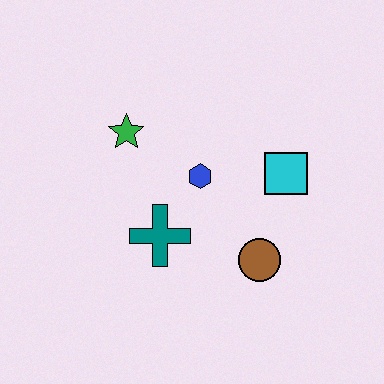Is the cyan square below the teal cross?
No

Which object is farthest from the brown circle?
The green star is farthest from the brown circle.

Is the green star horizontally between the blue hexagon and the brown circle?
No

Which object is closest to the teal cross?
The blue hexagon is closest to the teal cross.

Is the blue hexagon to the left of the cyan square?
Yes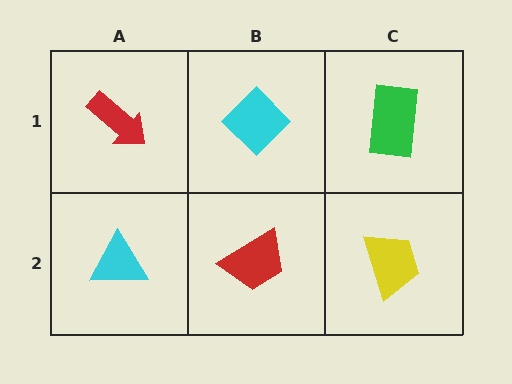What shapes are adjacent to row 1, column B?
A red trapezoid (row 2, column B), a red arrow (row 1, column A), a green rectangle (row 1, column C).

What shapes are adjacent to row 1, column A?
A cyan triangle (row 2, column A), a cyan diamond (row 1, column B).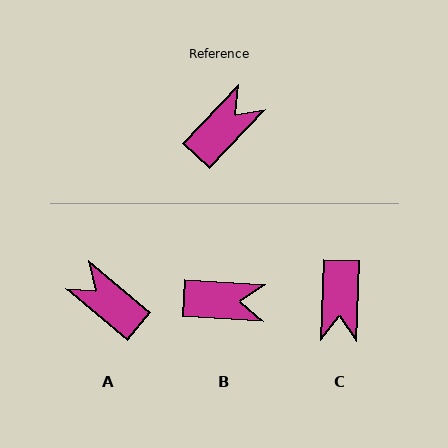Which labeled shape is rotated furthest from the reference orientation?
C, about 138 degrees away.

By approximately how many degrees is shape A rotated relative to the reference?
Approximately 93 degrees counter-clockwise.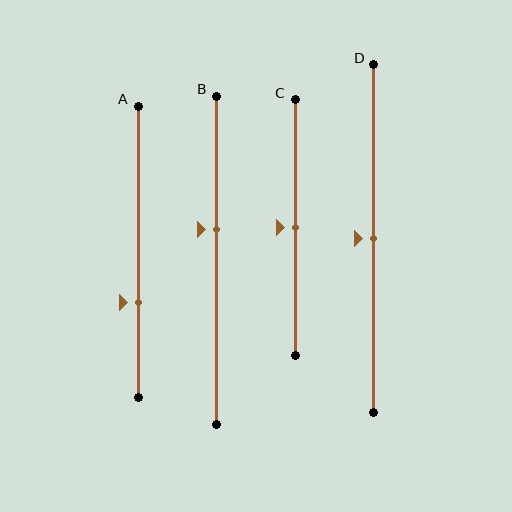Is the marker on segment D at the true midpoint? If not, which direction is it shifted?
Yes, the marker on segment D is at the true midpoint.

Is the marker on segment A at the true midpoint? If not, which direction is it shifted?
No, the marker on segment A is shifted downward by about 17% of the segment length.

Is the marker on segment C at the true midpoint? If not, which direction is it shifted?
Yes, the marker on segment C is at the true midpoint.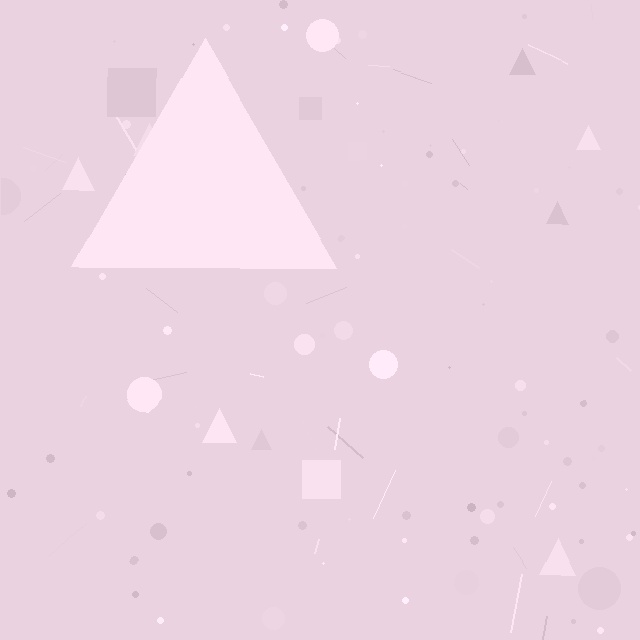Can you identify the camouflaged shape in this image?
The camouflaged shape is a triangle.